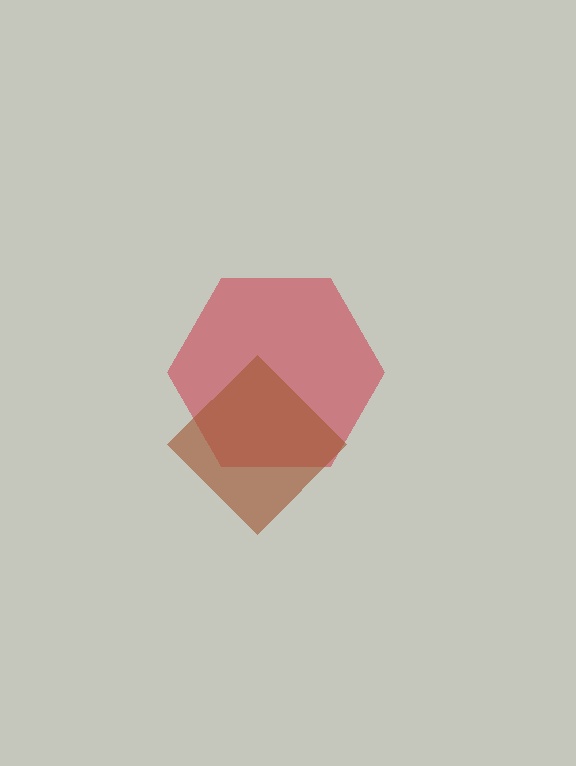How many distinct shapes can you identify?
There are 2 distinct shapes: a red hexagon, a brown diamond.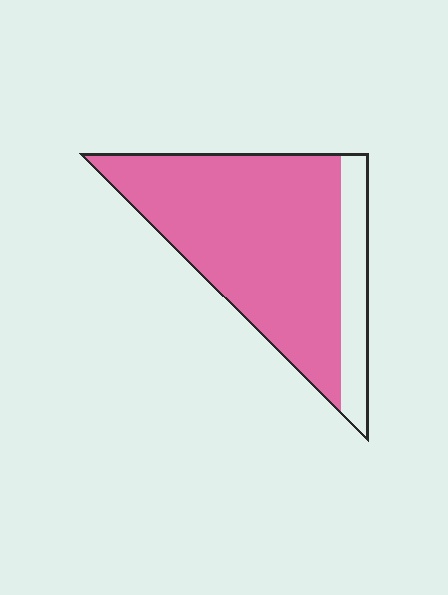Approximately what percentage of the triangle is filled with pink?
Approximately 80%.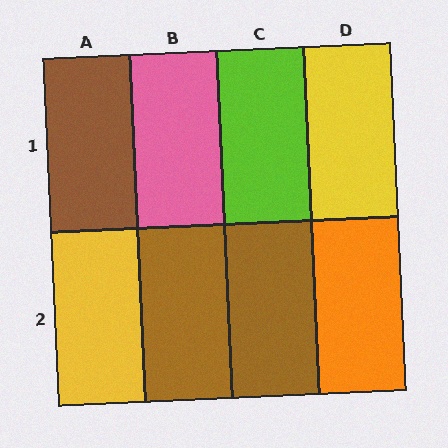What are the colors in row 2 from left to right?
Yellow, brown, brown, orange.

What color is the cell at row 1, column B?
Pink.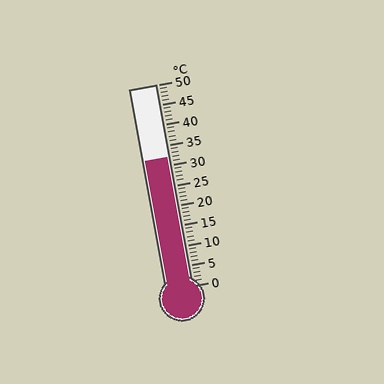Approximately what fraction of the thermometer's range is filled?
The thermometer is filled to approximately 65% of its range.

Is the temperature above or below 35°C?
The temperature is below 35°C.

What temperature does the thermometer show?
The thermometer shows approximately 32°C.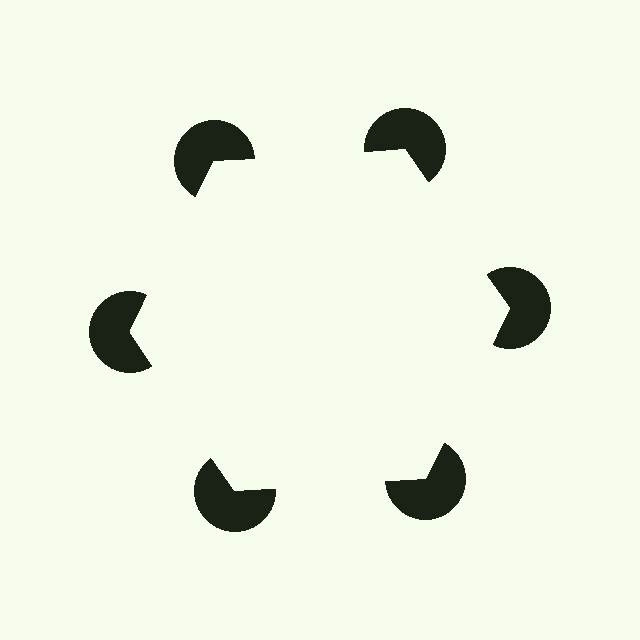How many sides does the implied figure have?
6 sides.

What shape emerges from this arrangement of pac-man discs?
An illusory hexagon — its edges are inferred from the aligned wedge cuts in the pac-man discs, not physically drawn.